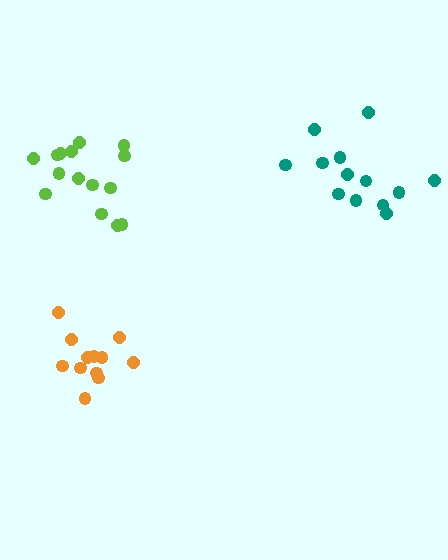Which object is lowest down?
The orange cluster is bottommost.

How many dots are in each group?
Group 1: 12 dots, Group 2: 13 dots, Group 3: 15 dots (40 total).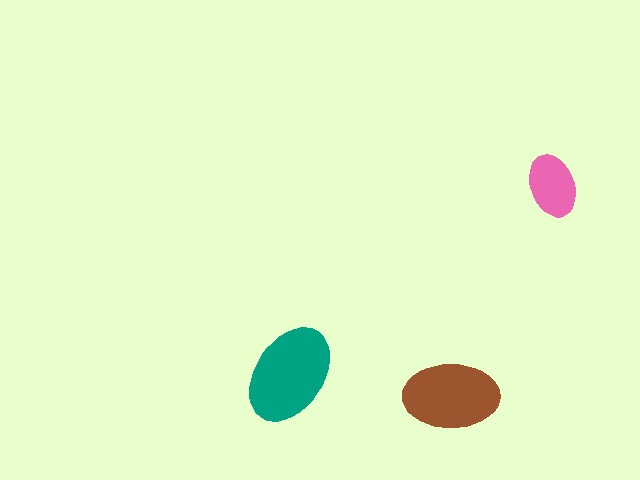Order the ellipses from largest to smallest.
the teal one, the brown one, the pink one.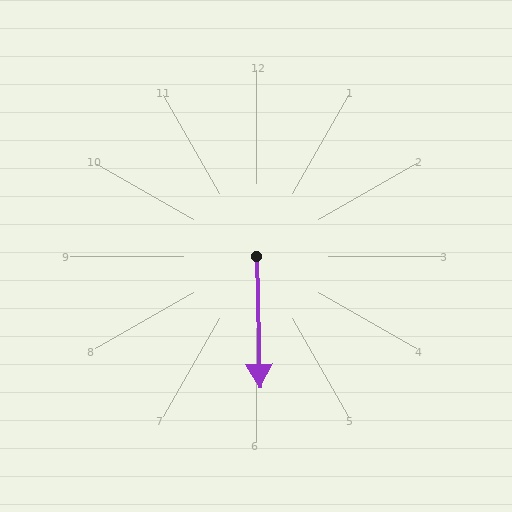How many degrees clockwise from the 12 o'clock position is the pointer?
Approximately 178 degrees.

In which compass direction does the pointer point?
South.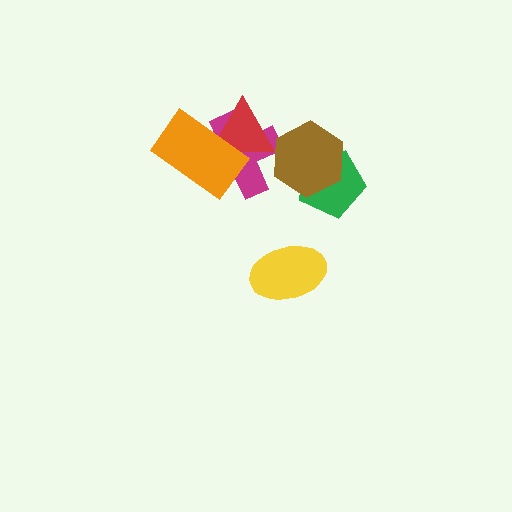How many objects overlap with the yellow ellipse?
0 objects overlap with the yellow ellipse.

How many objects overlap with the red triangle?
2 objects overlap with the red triangle.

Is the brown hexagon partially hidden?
No, no other shape covers it.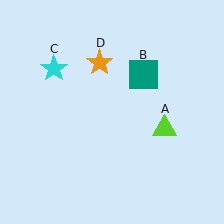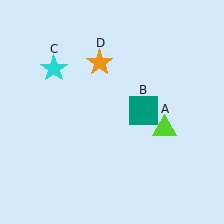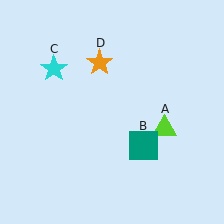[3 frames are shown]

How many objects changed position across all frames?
1 object changed position: teal square (object B).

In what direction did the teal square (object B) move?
The teal square (object B) moved down.